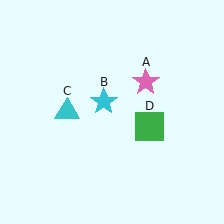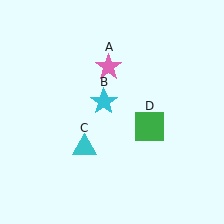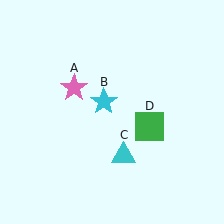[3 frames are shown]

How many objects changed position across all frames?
2 objects changed position: pink star (object A), cyan triangle (object C).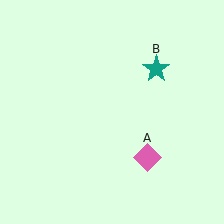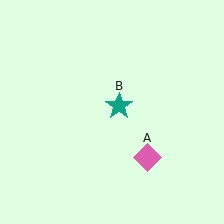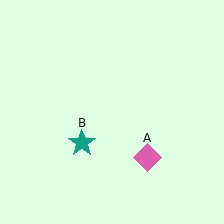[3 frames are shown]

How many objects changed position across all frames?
1 object changed position: teal star (object B).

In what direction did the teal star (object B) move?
The teal star (object B) moved down and to the left.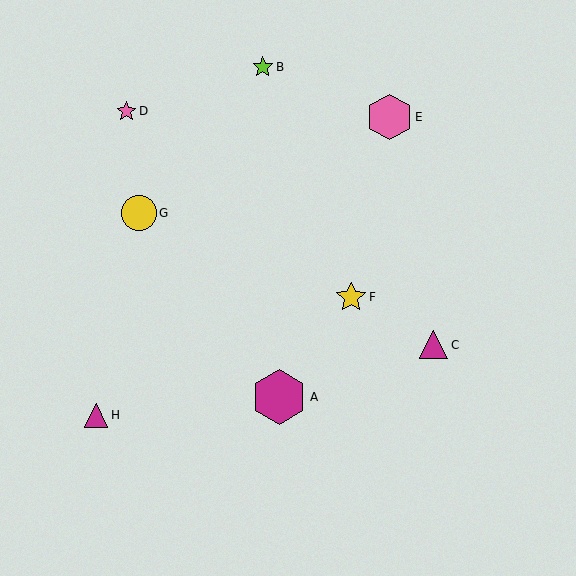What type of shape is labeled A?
Shape A is a magenta hexagon.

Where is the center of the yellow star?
The center of the yellow star is at (351, 297).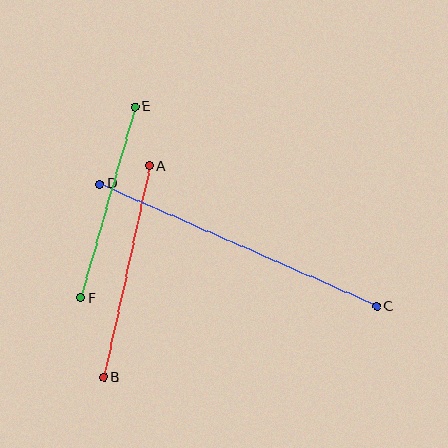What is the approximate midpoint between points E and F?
The midpoint is at approximately (108, 202) pixels.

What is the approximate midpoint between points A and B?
The midpoint is at approximately (127, 272) pixels.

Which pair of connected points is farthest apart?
Points C and D are farthest apart.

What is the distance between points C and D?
The distance is approximately 303 pixels.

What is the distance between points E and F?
The distance is approximately 199 pixels.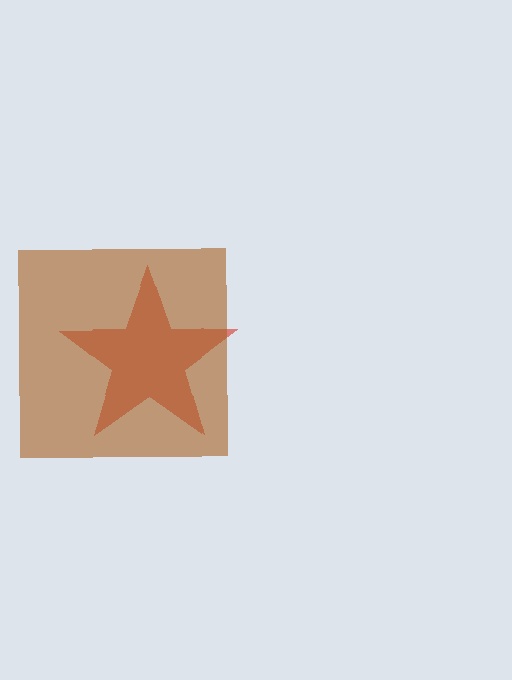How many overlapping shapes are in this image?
There are 2 overlapping shapes in the image.